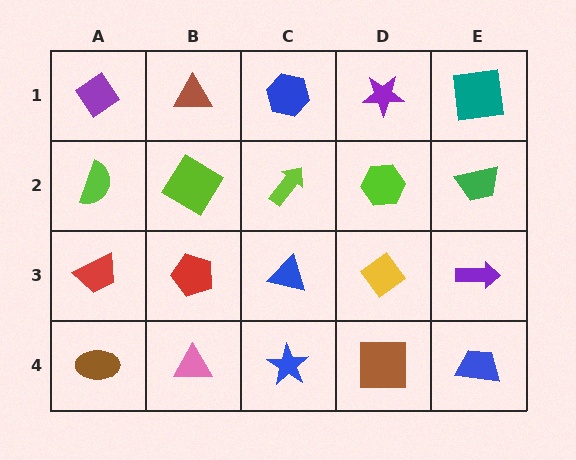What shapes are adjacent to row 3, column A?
A lime semicircle (row 2, column A), a brown ellipse (row 4, column A), a red pentagon (row 3, column B).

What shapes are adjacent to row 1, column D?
A lime hexagon (row 2, column D), a blue hexagon (row 1, column C), a teal square (row 1, column E).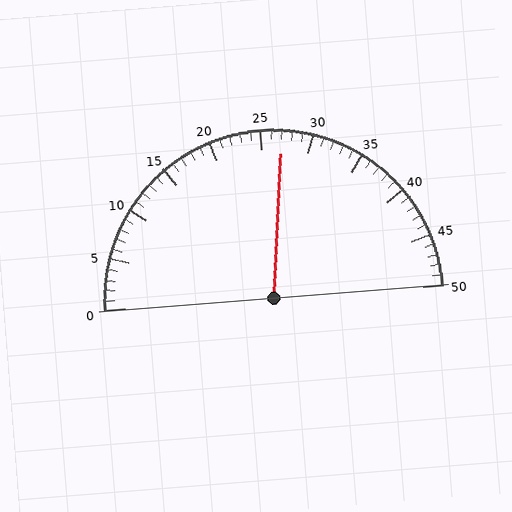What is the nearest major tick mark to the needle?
The nearest major tick mark is 25.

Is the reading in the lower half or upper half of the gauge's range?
The reading is in the upper half of the range (0 to 50).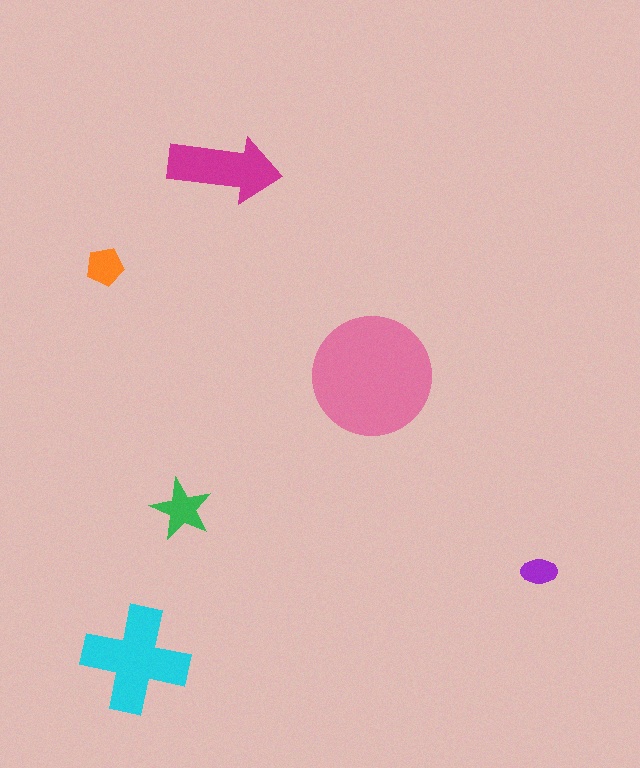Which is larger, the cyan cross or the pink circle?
The pink circle.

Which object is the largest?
The pink circle.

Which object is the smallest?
The purple ellipse.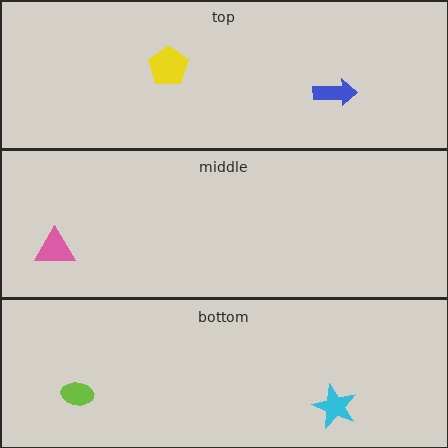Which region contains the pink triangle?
The middle region.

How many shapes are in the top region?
2.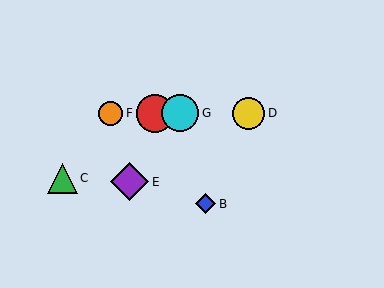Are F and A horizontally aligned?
Yes, both are at y≈113.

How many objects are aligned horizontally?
4 objects (A, D, F, G) are aligned horizontally.